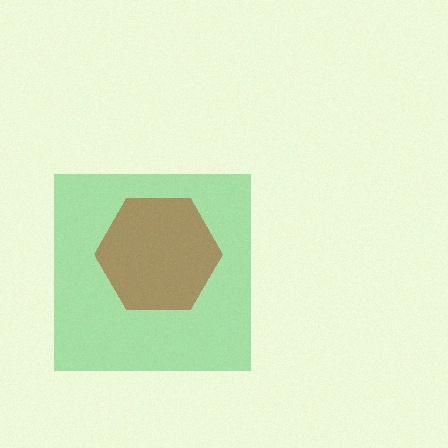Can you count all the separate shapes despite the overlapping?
Yes, there are 2 separate shapes.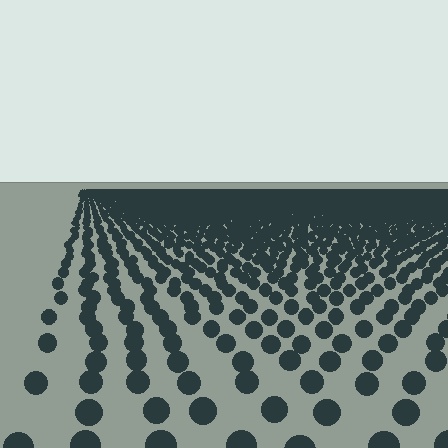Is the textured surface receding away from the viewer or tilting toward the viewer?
The surface is receding away from the viewer. Texture elements get smaller and denser toward the top.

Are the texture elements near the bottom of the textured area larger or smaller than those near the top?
Larger. Near the bottom, elements are closer to the viewer and appear at a bigger on-screen size.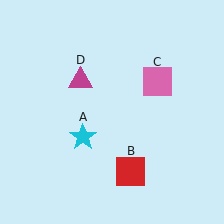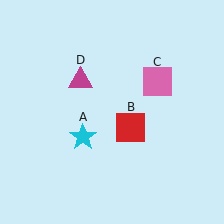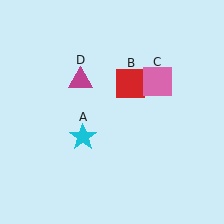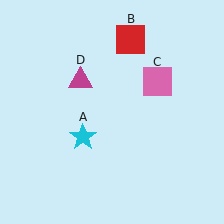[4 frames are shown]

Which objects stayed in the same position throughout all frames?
Cyan star (object A) and pink square (object C) and magenta triangle (object D) remained stationary.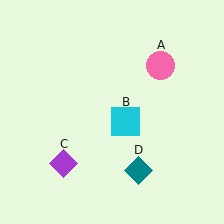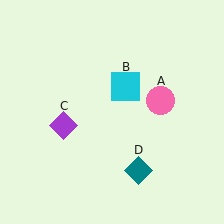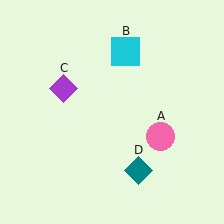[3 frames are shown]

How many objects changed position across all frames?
3 objects changed position: pink circle (object A), cyan square (object B), purple diamond (object C).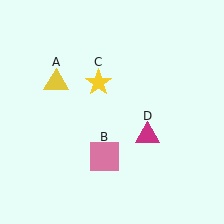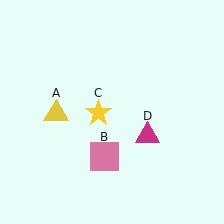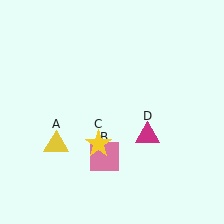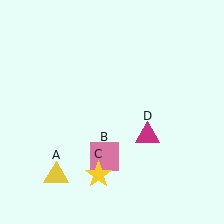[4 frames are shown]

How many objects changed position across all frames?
2 objects changed position: yellow triangle (object A), yellow star (object C).